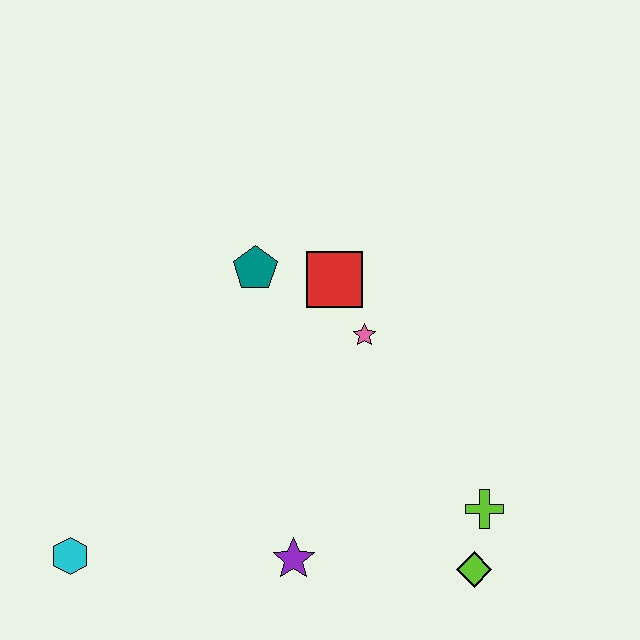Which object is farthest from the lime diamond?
The cyan hexagon is farthest from the lime diamond.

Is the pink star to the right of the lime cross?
No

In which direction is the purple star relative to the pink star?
The purple star is below the pink star.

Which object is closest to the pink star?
The red square is closest to the pink star.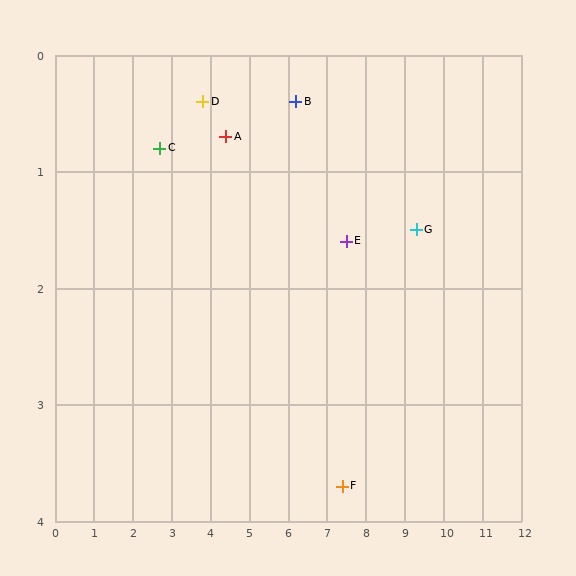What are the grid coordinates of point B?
Point B is at approximately (6.2, 0.4).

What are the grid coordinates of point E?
Point E is at approximately (7.5, 1.6).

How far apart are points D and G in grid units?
Points D and G are about 5.6 grid units apart.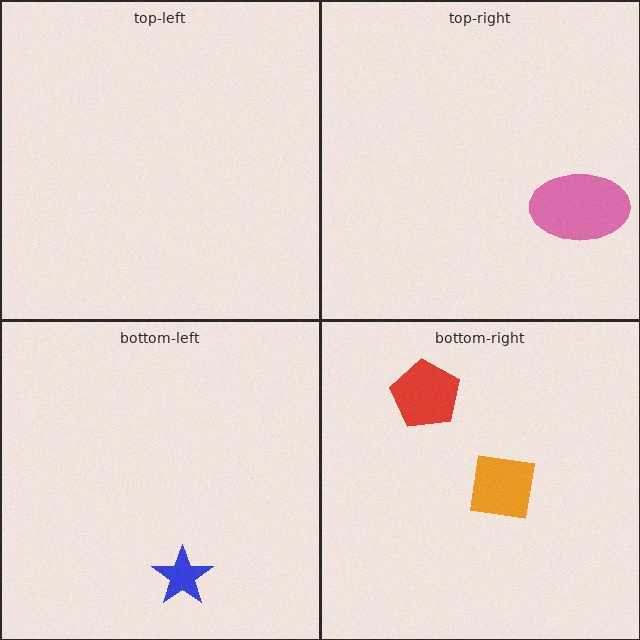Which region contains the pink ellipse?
The top-right region.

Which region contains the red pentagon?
The bottom-right region.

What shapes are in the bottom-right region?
The red pentagon, the orange square.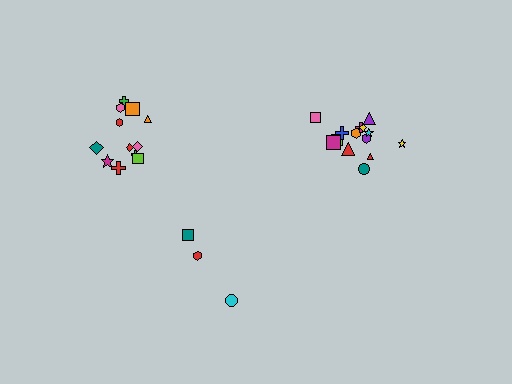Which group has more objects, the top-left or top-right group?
The top-right group.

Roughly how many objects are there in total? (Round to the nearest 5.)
Roughly 30 objects in total.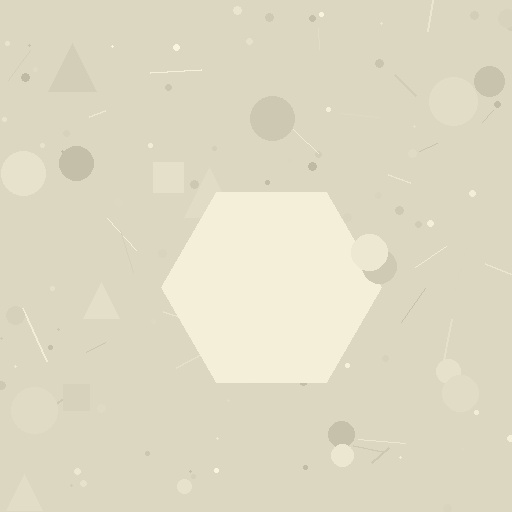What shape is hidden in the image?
A hexagon is hidden in the image.